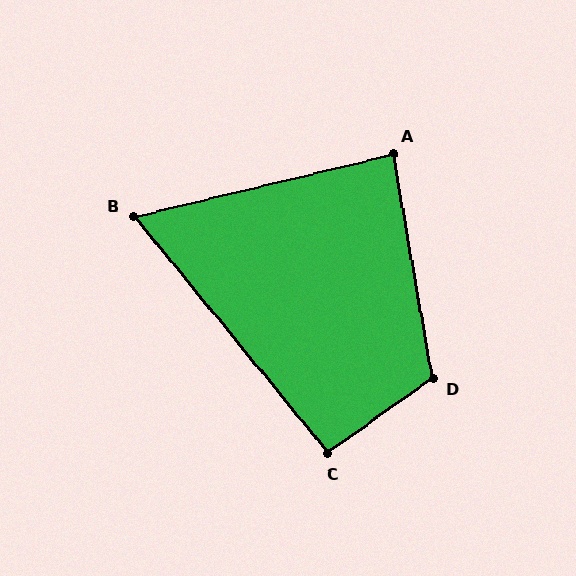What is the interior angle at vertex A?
Approximately 86 degrees (approximately right).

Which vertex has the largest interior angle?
D, at approximately 116 degrees.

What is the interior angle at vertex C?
Approximately 94 degrees (approximately right).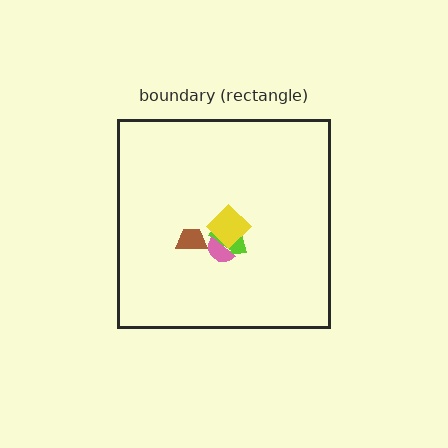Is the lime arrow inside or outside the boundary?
Inside.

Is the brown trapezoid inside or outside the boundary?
Inside.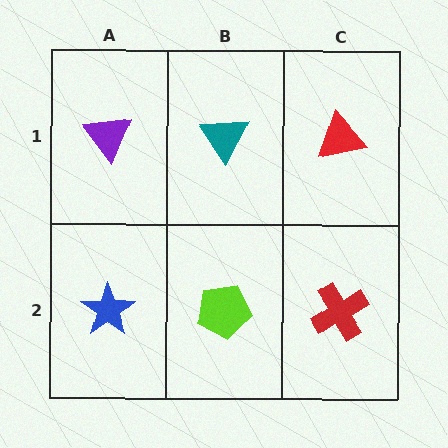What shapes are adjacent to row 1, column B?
A lime pentagon (row 2, column B), a purple triangle (row 1, column A), a red triangle (row 1, column C).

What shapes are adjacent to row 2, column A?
A purple triangle (row 1, column A), a lime pentagon (row 2, column B).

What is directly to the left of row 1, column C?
A teal triangle.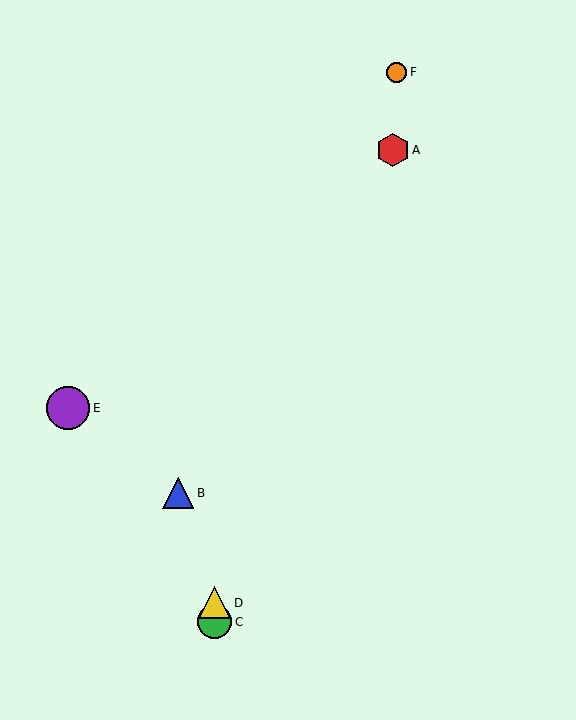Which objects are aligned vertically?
Objects C, D are aligned vertically.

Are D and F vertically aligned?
No, D is at x≈215 and F is at x≈397.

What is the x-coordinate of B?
Object B is at x≈178.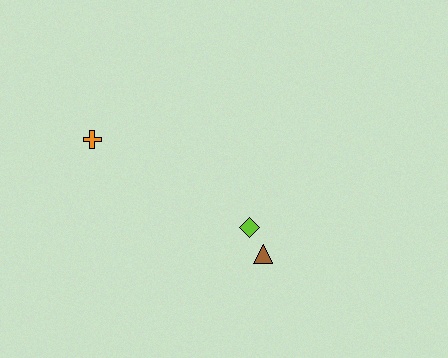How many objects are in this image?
There are 3 objects.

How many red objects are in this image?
There are no red objects.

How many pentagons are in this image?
There are no pentagons.